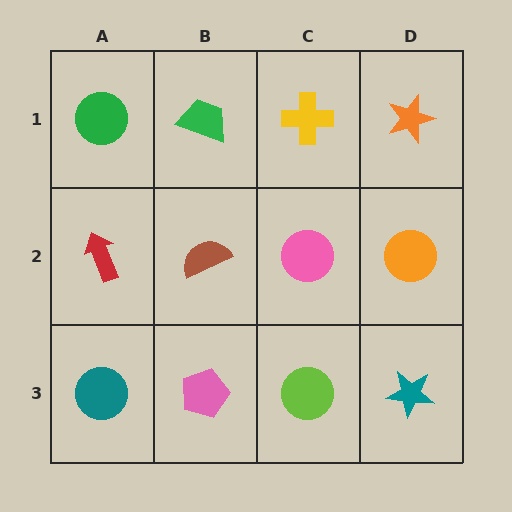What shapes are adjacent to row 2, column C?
A yellow cross (row 1, column C), a lime circle (row 3, column C), a brown semicircle (row 2, column B), an orange circle (row 2, column D).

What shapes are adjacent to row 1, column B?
A brown semicircle (row 2, column B), a green circle (row 1, column A), a yellow cross (row 1, column C).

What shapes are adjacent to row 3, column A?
A red arrow (row 2, column A), a pink pentagon (row 3, column B).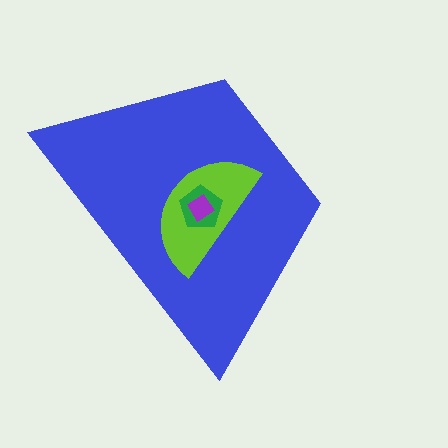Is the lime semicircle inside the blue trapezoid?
Yes.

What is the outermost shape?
The blue trapezoid.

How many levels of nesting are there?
4.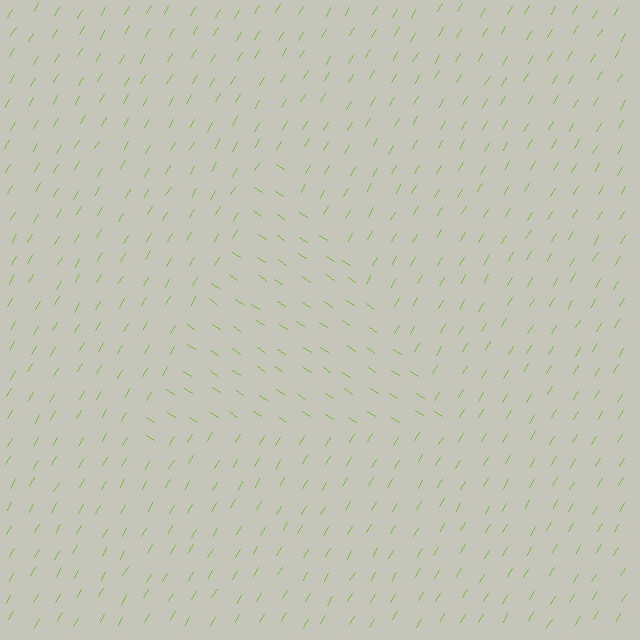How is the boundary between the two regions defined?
The boundary is defined purely by a change in line orientation (approximately 87 degrees difference). All lines are the same color and thickness.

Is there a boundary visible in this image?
Yes, there is a texture boundary formed by a change in line orientation.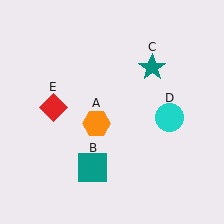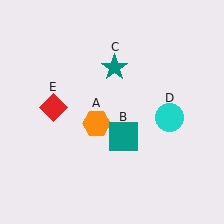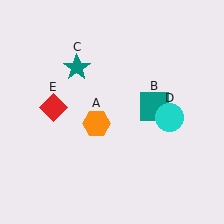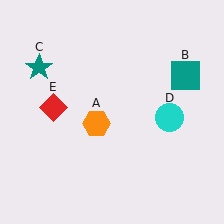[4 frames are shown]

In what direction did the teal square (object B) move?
The teal square (object B) moved up and to the right.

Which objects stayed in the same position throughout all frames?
Orange hexagon (object A) and cyan circle (object D) and red diamond (object E) remained stationary.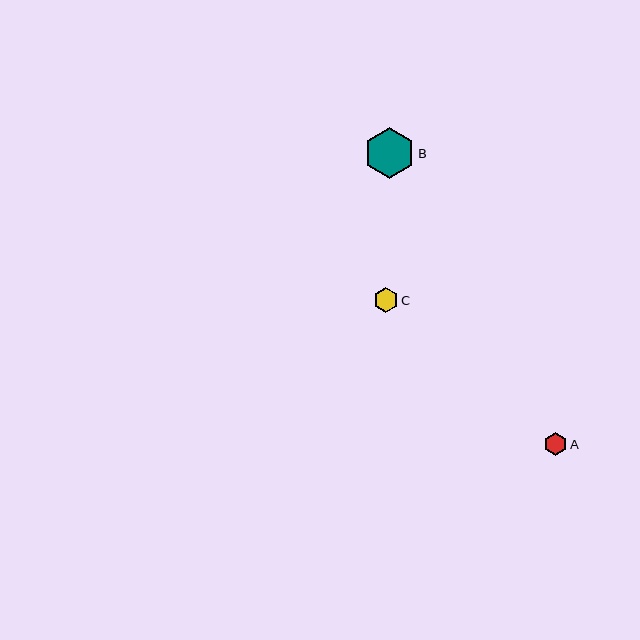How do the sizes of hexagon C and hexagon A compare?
Hexagon C and hexagon A are approximately the same size.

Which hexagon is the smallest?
Hexagon A is the smallest with a size of approximately 23 pixels.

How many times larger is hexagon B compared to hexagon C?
Hexagon B is approximately 2.1 times the size of hexagon C.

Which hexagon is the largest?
Hexagon B is the largest with a size of approximately 51 pixels.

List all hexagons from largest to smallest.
From largest to smallest: B, C, A.